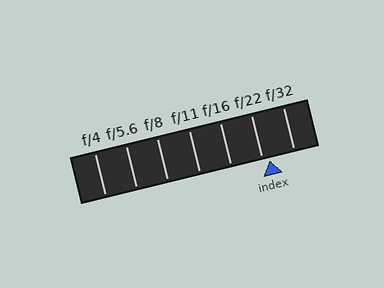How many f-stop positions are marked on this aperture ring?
There are 7 f-stop positions marked.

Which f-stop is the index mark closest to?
The index mark is closest to f/22.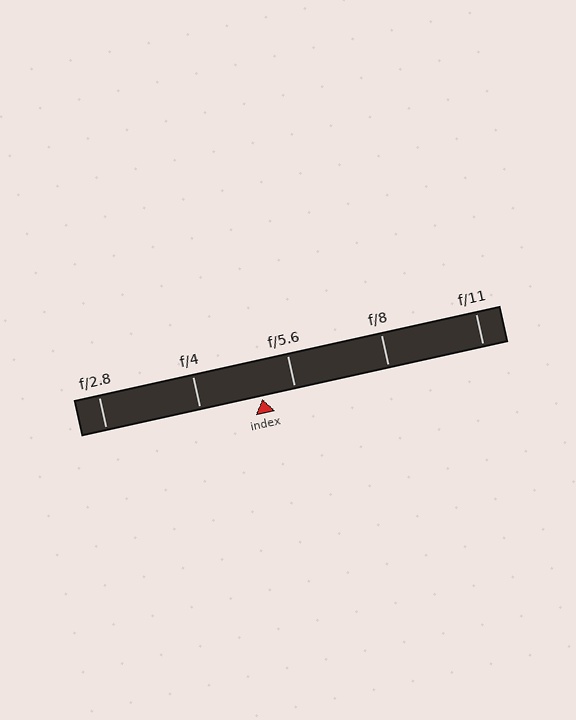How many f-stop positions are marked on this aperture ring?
There are 5 f-stop positions marked.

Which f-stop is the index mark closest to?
The index mark is closest to f/5.6.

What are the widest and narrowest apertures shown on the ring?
The widest aperture shown is f/2.8 and the narrowest is f/11.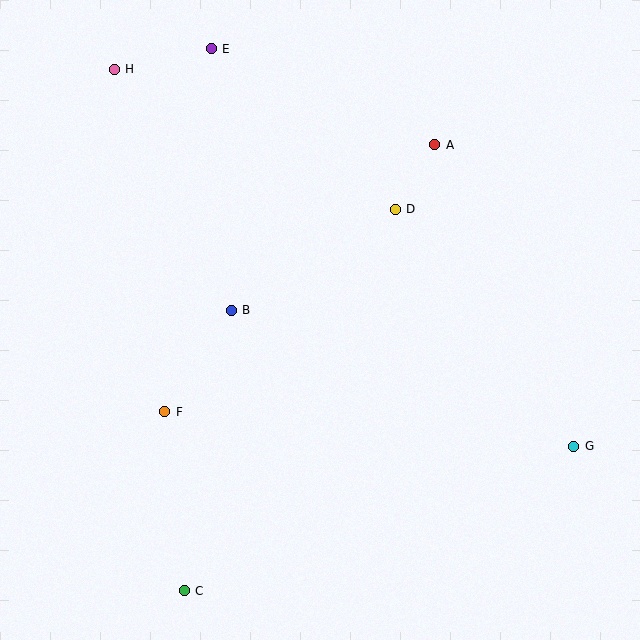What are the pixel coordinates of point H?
Point H is at (114, 69).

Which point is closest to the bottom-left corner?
Point C is closest to the bottom-left corner.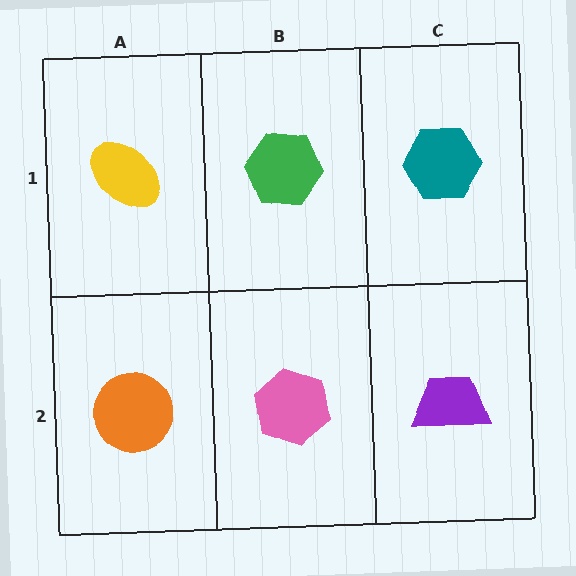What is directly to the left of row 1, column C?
A green hexagon.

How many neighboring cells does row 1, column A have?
2.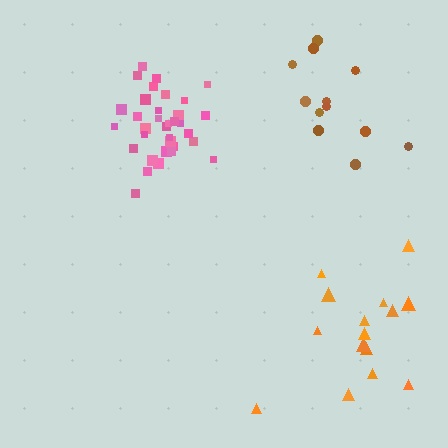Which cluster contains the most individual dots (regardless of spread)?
Pink (35).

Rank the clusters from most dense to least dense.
pink, brown, orange.